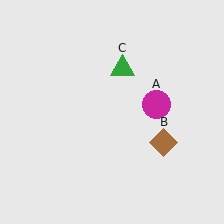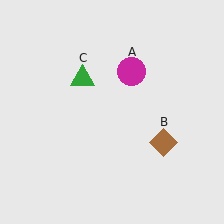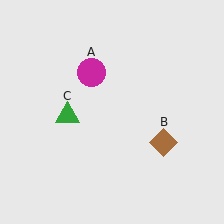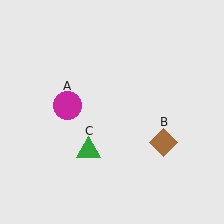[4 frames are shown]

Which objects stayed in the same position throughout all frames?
Brown diamond (object B) remained stationary.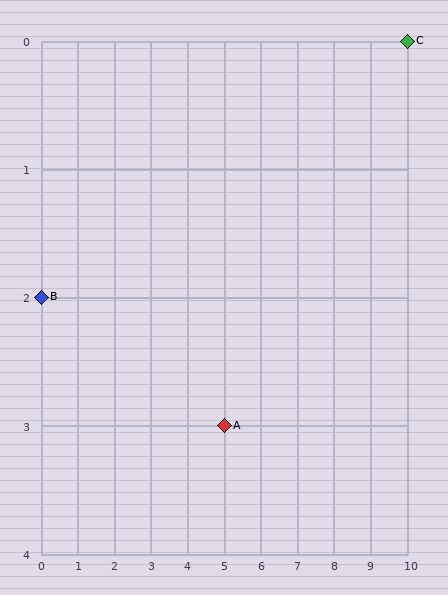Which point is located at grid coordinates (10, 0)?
Point C is at (10, 0).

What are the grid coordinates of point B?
Point B is at grid coordinates (0, 2).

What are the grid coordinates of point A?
Point A is at grid coordinates (5, 3).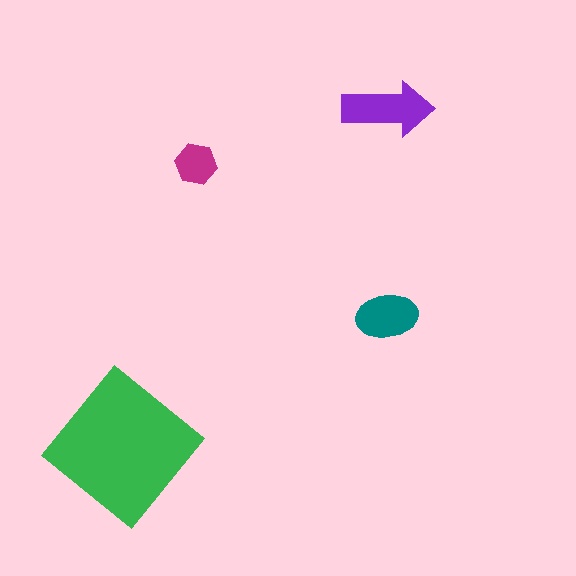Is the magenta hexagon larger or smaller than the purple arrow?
Smaller.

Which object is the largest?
The green diamond.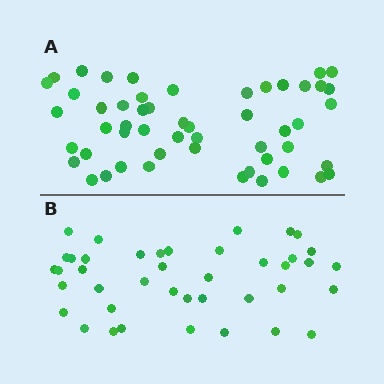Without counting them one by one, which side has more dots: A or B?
Region A (the top region) has more dots.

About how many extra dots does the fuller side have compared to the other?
Region A has roughly 12 or so more dots than region B.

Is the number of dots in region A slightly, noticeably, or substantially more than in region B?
Region A has noticeably more, but not dramatically so. The ratio is roughly 1.3 to 1.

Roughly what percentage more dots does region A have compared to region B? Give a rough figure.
About 25% more.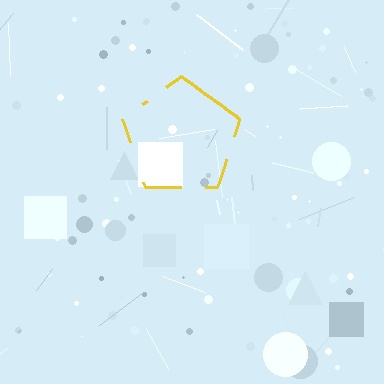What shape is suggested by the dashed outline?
The dashed outline suggests a pentagon.